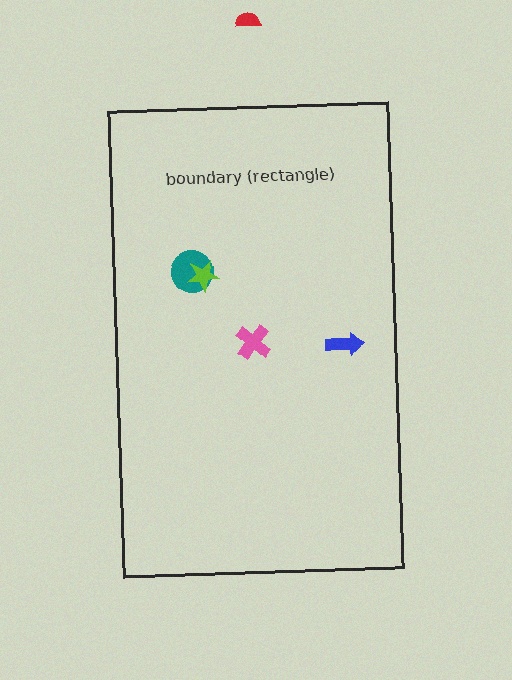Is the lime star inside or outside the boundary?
Inside.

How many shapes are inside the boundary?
4 inside, 1 outside.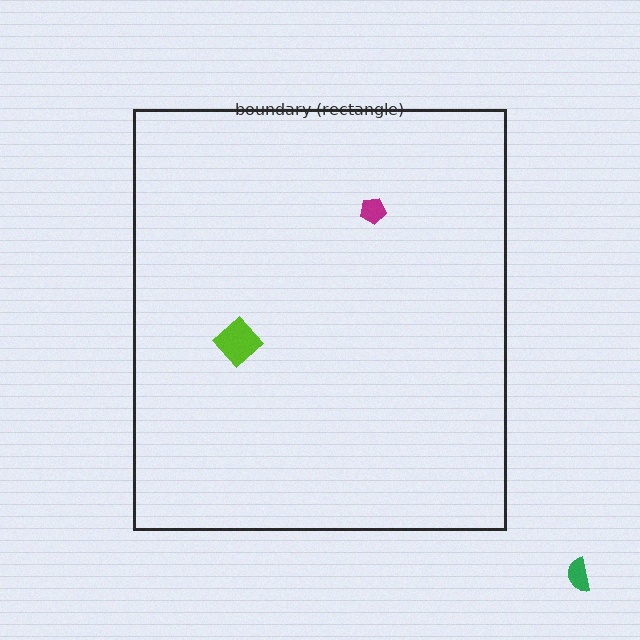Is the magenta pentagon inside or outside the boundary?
Inside.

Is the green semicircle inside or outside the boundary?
Outside.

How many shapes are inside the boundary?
2 inside, 1 outside.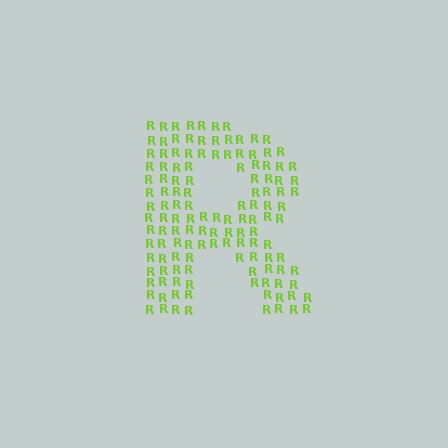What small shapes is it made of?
It is made of small letter R's.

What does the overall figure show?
The overall figure shows the letter R.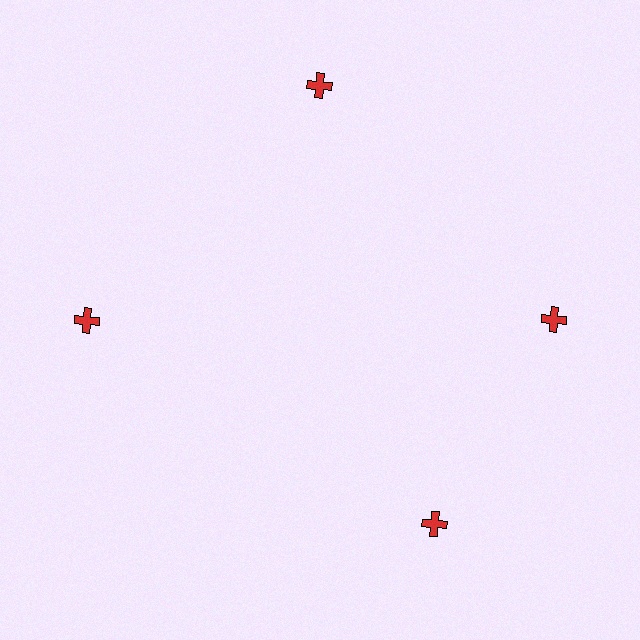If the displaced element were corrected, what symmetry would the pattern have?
It would have 4-fold rotational symmetry — the pattern would map onto itself every 90 degrees.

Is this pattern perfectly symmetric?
No. The 4 red crosses are arranged in a ring, but one element near the 6 o'clock position is rotated out of alignment along the ring, breaking the 4-fold rotational symmetry.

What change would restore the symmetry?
The symmetry would be restored by rotating it back into even spacing with its neighbors so that all 4 crosses sit at equal angles and equal distance from the center.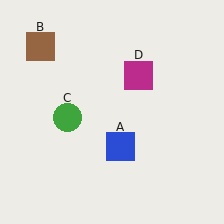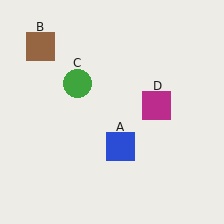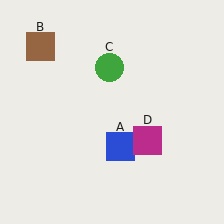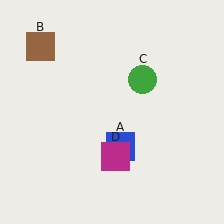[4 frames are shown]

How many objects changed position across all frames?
2 objects changed position: green circle (object C), magenta square (object D).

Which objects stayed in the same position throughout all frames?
Blue square (object A) and brown square (object B) remained stationary.